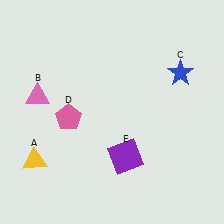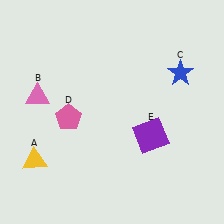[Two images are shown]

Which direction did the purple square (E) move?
The purple square (E) moved right.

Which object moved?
The purple square (E) moved right.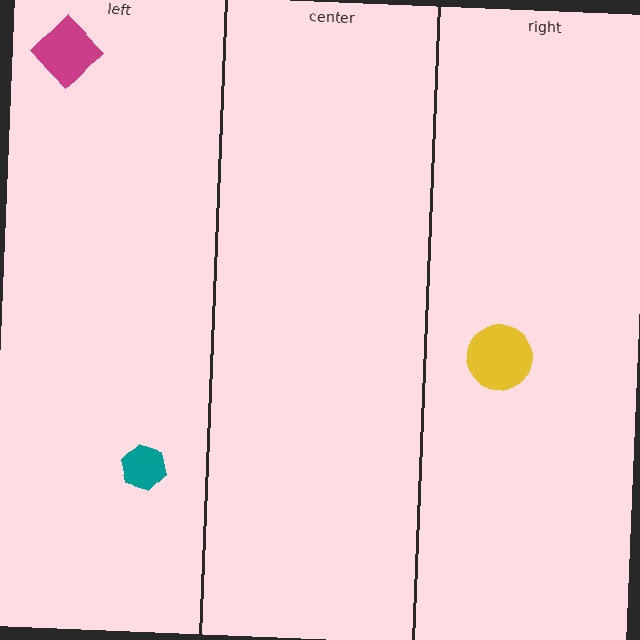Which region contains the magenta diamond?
The left region.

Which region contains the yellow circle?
The right region.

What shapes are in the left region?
The magenta diamond, the teal hexagon.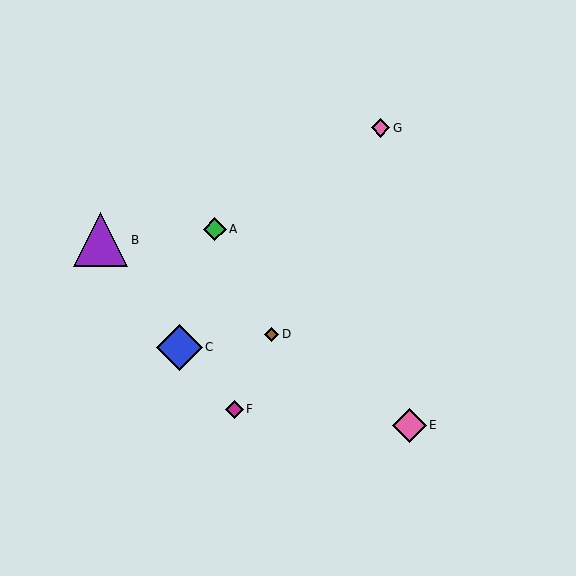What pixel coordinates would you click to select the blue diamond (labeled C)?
Click at (180, 347) to select the blue diamond C.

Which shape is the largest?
The purple triangle (labeled B) is the largest.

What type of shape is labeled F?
Shape F is a magenta diamond.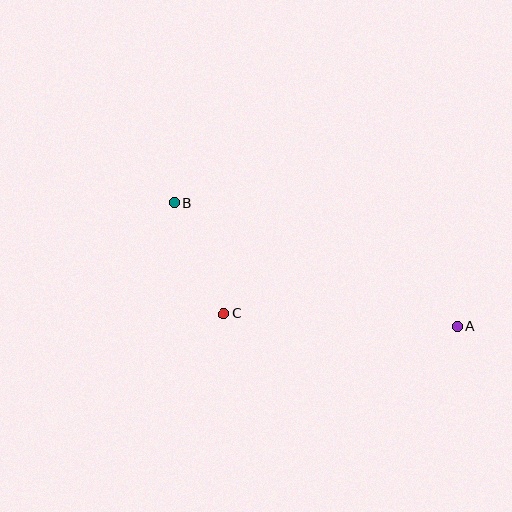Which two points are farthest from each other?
Points A and B are farthest from each other.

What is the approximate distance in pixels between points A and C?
The distance between A and C is approximately 234 pixels.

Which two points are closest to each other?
Points B and C are closest to each other.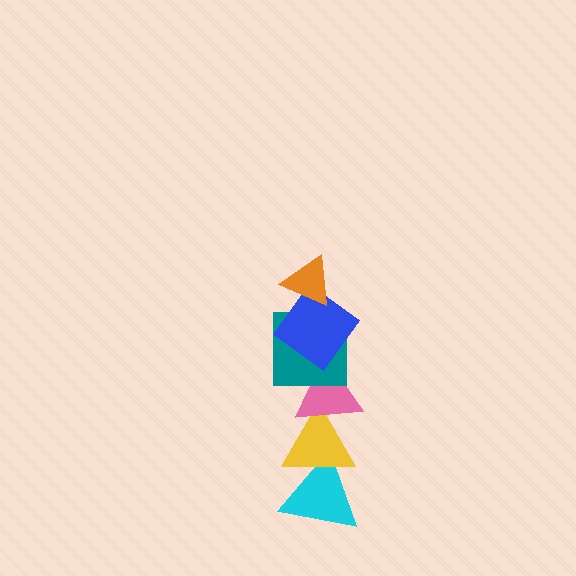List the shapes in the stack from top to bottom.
From top to bottom: the orange triangle, the blue diamond, the teal square, the pink triangle, the yellow triangle, the cyan triangle.